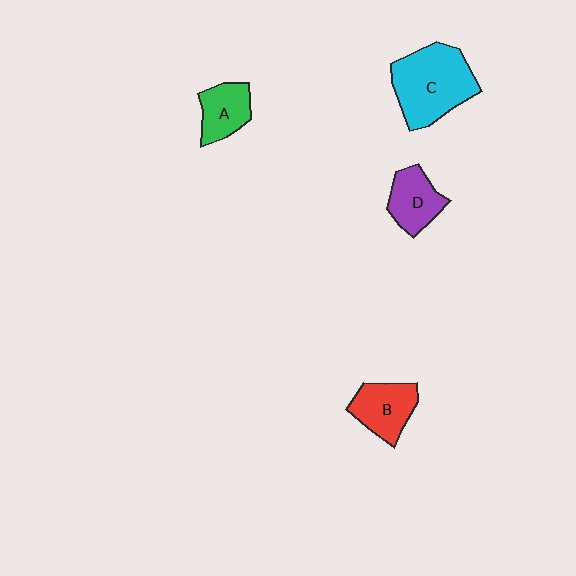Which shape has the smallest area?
Shape A (green).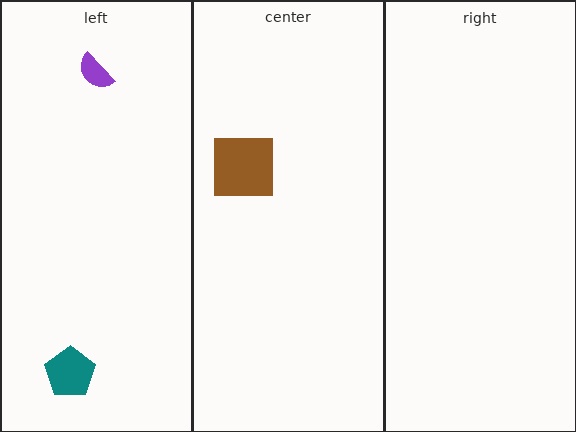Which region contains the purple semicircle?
The left region.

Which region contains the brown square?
The center region.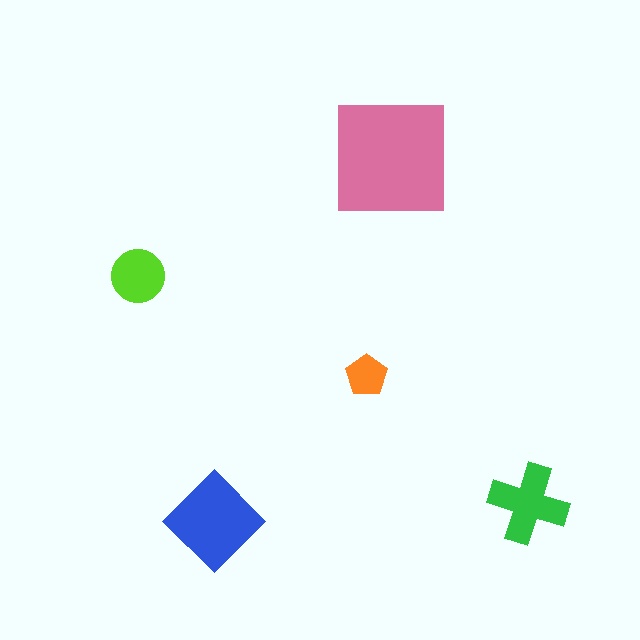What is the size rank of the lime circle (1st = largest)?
4th.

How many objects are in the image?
There are 5 objects in the image.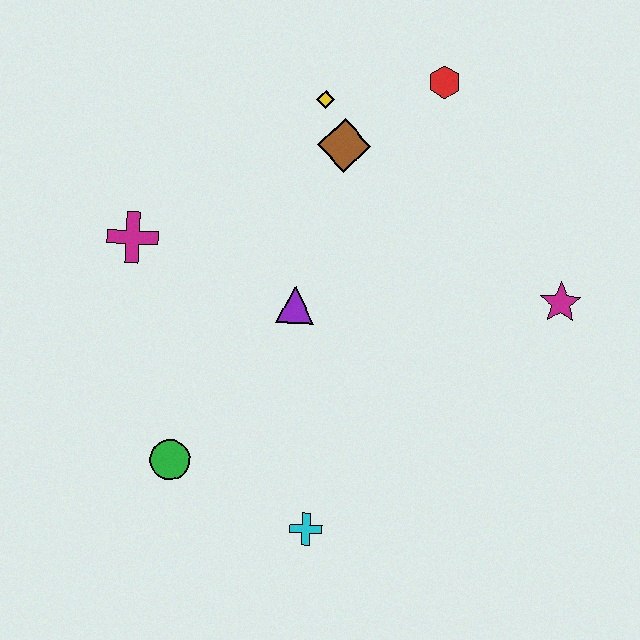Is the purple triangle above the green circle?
Yes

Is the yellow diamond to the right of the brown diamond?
No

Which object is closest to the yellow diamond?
The brown diamond is closest to the yellow diamond.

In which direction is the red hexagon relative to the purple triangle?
The red hexagon is above the purple triangle.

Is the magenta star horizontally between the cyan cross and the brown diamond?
No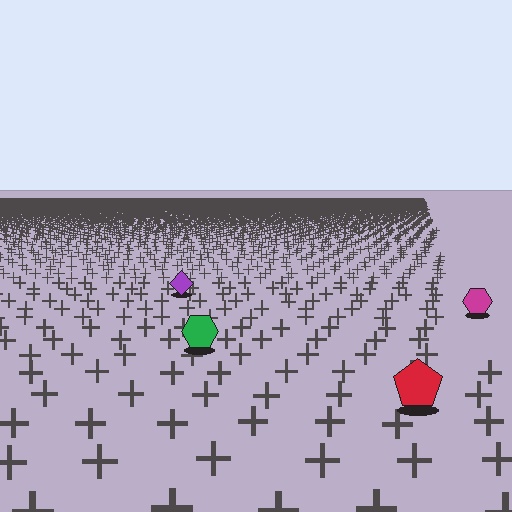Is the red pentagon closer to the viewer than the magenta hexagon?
Yes. The red pentagon is closer — you can tell from the texture gradient: the ground texture is coarser near it.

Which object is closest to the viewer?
The red pentagon is closest. The texture marks near it are larger and more spread out.